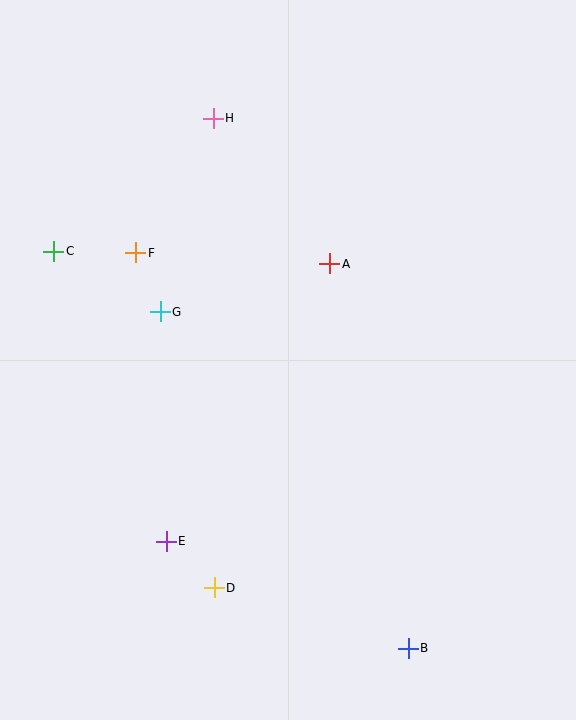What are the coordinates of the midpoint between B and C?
The midpoint between B and C is at (231, 450).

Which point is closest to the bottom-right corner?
Point B is closest to the bottom-right corner.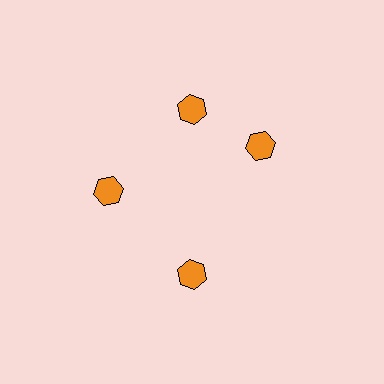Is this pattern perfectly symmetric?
No. The 4 orange hexagons are arranged in a ring, but one element near the 3 o'clock position is rotated out of alignment along the ring, breaking the 4-fold rotational symmetry.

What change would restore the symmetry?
The symmetry would be restored by rotating it back into even spacing with its neighbors so that all 4 hexagons sit at equal angles and equal distance from the center.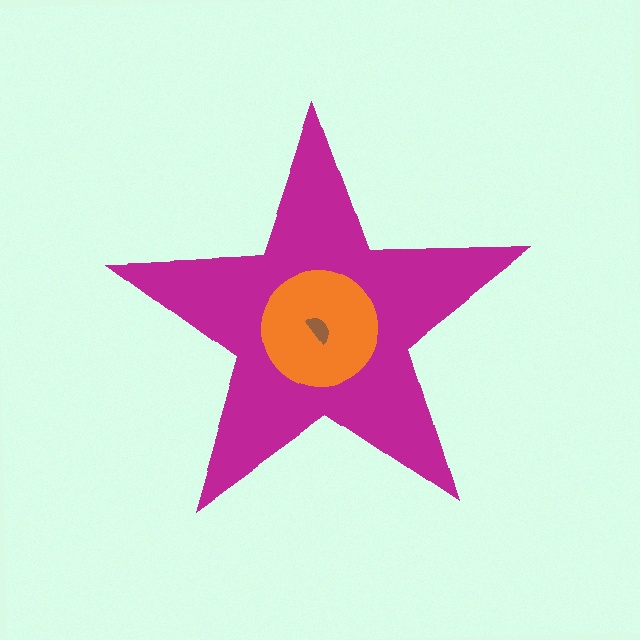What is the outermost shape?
The magenta star.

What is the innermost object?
The brown semicircle.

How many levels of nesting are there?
3.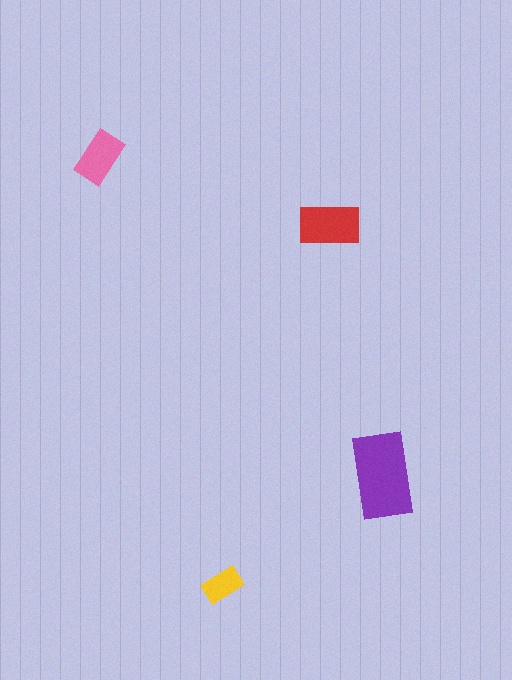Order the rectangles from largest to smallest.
the purple one, the red one, the pink one, the yellow one.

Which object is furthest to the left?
The pink rectangle is leftmost.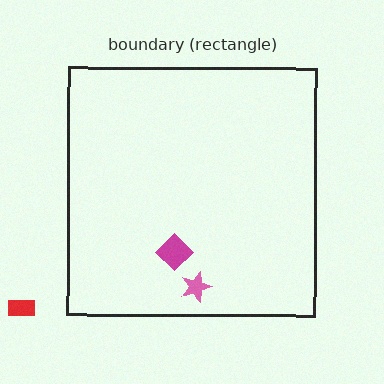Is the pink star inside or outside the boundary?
Inside.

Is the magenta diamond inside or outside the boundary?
Inside.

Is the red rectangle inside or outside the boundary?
Outside.